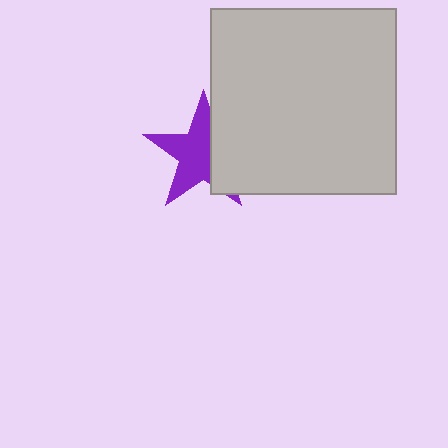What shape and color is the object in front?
The object in front is a light gray square.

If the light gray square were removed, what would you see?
You would see the complete purple star.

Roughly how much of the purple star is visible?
About half of it is visible (roughly 62%).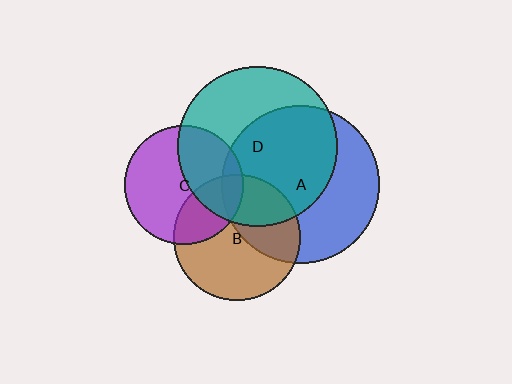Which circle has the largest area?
Circle D (teal).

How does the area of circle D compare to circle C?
Approximately 1.8 times.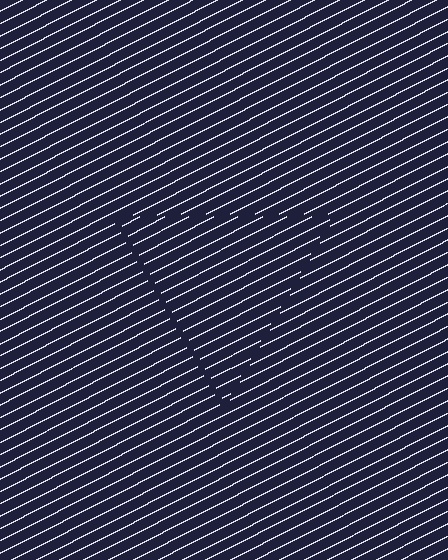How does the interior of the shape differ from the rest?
The interior of the shape contains the same grating, shifted by half a period — the contour is defined by the phase discontinuity where line-ends from the inner and outer gratings abut.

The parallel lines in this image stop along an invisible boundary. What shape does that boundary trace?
An illusory triangle. The interior of the shape contains the same grating, shifted by half a period — the contour is defined by the phase discontinuity where line-ends from the inner and outer gratings abut.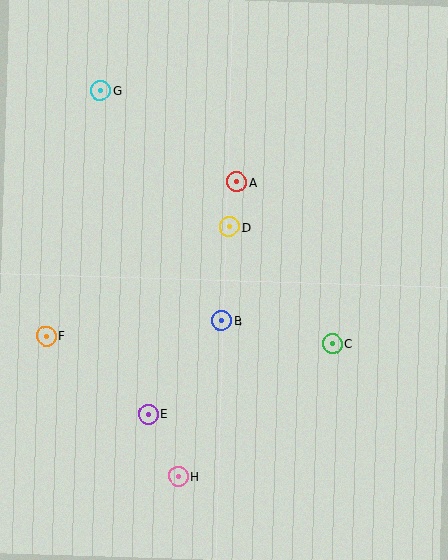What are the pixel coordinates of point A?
Point A is at (237, 182).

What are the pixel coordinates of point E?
Point E is at (148, 414).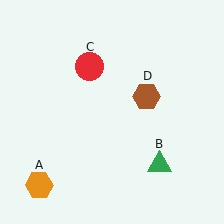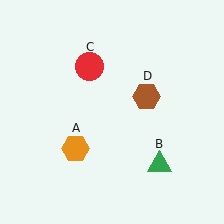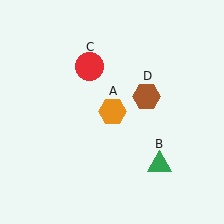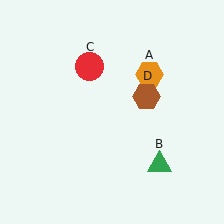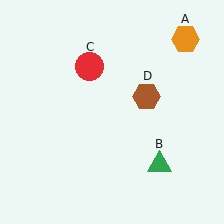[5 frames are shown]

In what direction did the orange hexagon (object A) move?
The orange hexagon (object A) moved up and to the right.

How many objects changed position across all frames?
1 object changed position: orange hexagon (object A).